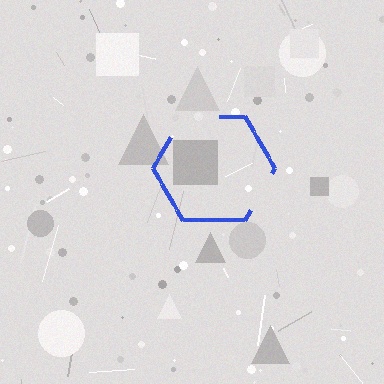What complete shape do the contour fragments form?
The contour fragments form a hexagon.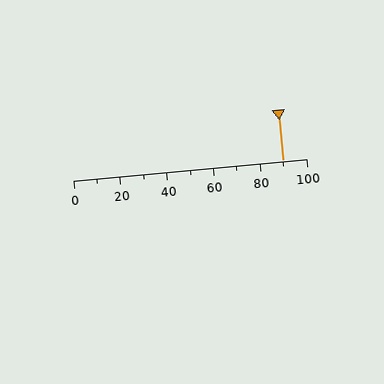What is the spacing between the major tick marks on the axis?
The major ticks are spaced 20 apart.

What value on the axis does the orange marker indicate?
The marker indicates approximately 90.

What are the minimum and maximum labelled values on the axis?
The axis runs from 0 to 100.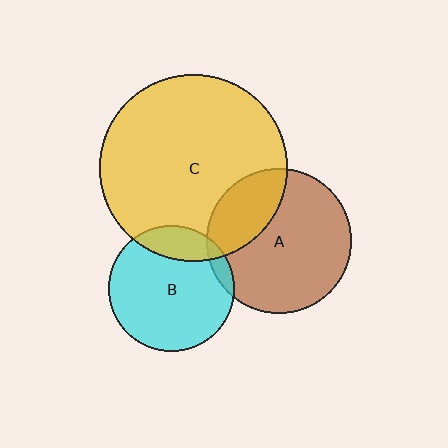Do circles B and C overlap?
Yes.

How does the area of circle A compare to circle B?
Approximately 1.3 times.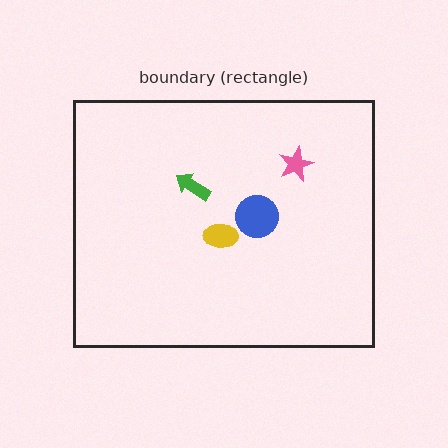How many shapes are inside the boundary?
4 inside, 0 outside.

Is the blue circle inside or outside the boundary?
Inside.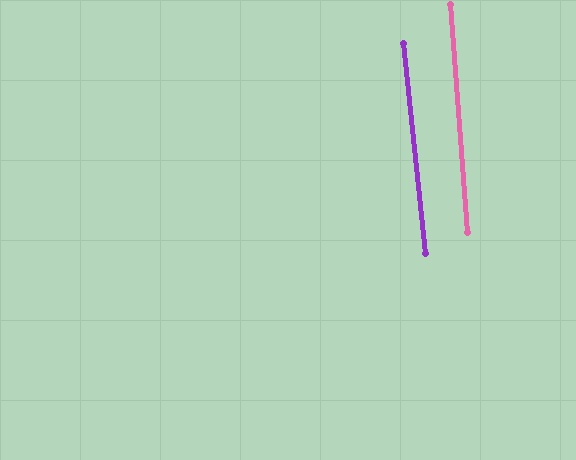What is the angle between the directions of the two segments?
Approximately 2 degrees.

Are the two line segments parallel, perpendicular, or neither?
Parallel — their directions differ by only 1.7°.